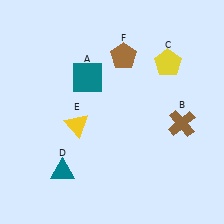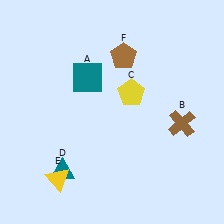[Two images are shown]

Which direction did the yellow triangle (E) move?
The yellow triangle (E) moved down.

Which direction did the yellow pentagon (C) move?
The yellow pentagon (C) moved left.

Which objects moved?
The objects that moved are: the yellow pentagon (C), the yellow triangle (E).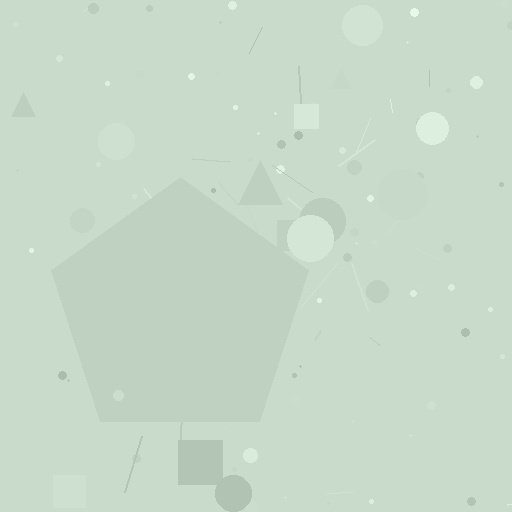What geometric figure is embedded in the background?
A pentagon is embedded in the background.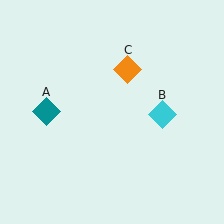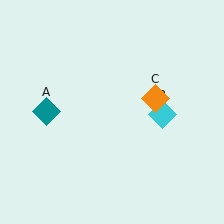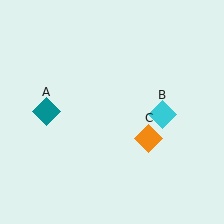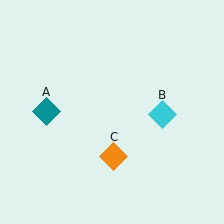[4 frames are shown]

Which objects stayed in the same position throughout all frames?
Teal diamond (object A) and cyan diamond (object B) remained stationary.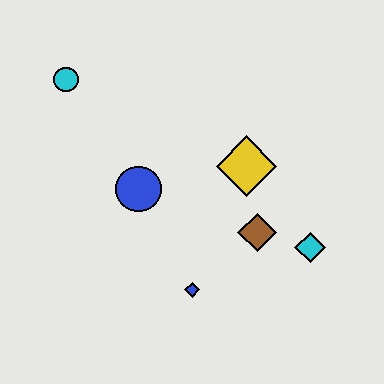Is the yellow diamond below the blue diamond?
No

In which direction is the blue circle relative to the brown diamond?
The blue circle is to the left of the brown diamond.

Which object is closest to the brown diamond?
The cyan diamond is closest to the brown diamond.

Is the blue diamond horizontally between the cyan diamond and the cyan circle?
Yes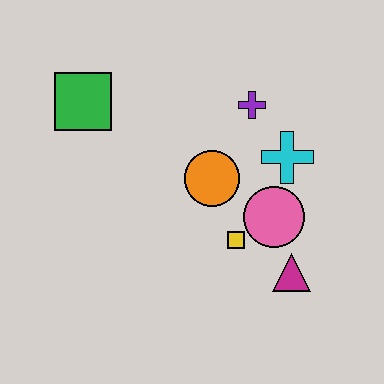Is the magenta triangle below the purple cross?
Yes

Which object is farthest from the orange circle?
The green square is farthest from the orange circle.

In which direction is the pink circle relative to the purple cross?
The pink circle is below the purple cross.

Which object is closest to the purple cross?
The cyan cross is closest to the purple cross.